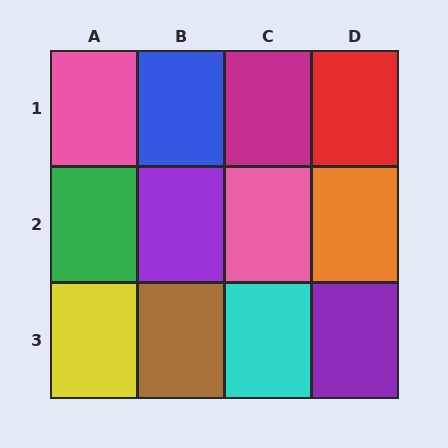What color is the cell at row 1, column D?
Red.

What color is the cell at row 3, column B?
Brown.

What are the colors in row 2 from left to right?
Green, purple, pink, orange.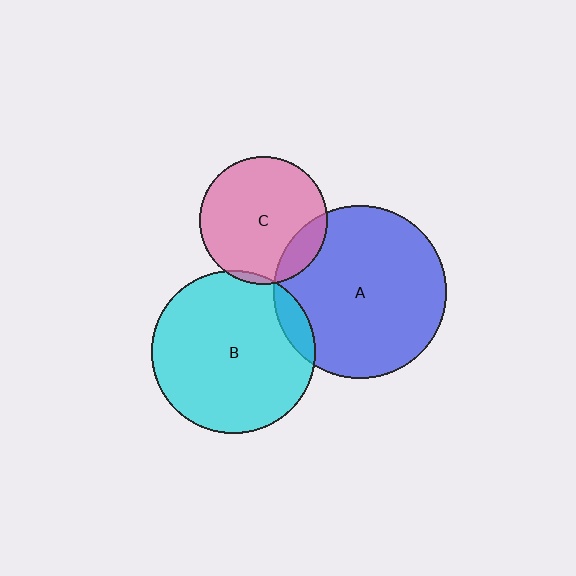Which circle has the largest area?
Circle A (blue).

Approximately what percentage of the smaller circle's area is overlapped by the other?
Approximately 5%.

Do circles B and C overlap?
Yes.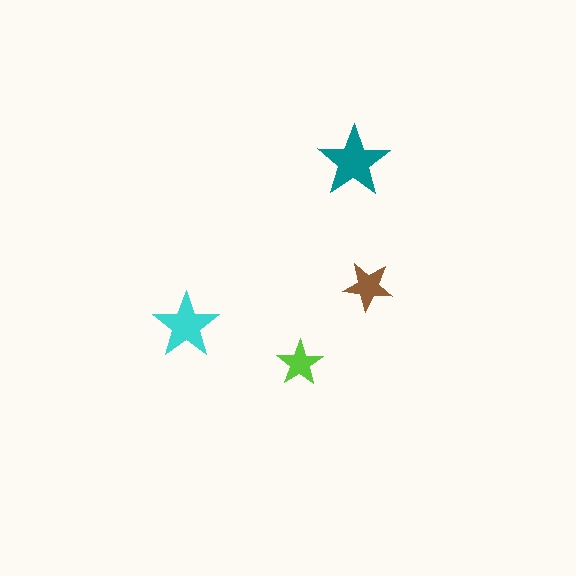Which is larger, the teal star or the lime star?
The teal one.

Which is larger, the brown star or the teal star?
The teal one.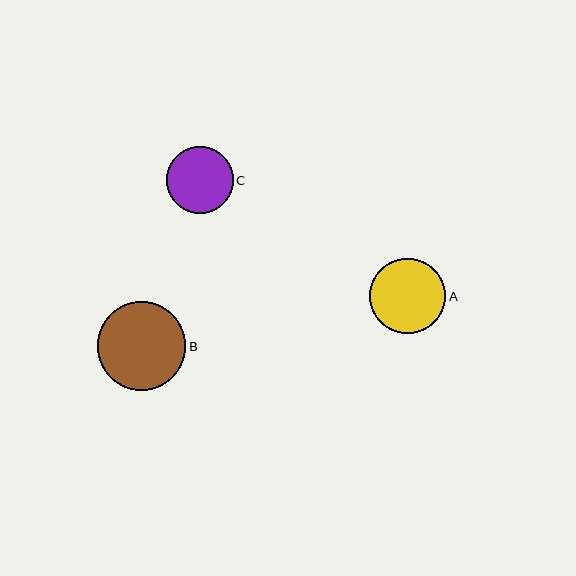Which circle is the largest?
Circle B is the largest with a size of approximately 88 pixels.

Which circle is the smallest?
Circle C is the smallest with a size of approximately 67 pixels.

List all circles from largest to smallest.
From largest to smallest: B, A, C.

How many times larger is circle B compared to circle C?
Circle B is approximately 1.3 times the size of circle C.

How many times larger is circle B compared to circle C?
Circle B is approximately 1.3 times the size of circle C.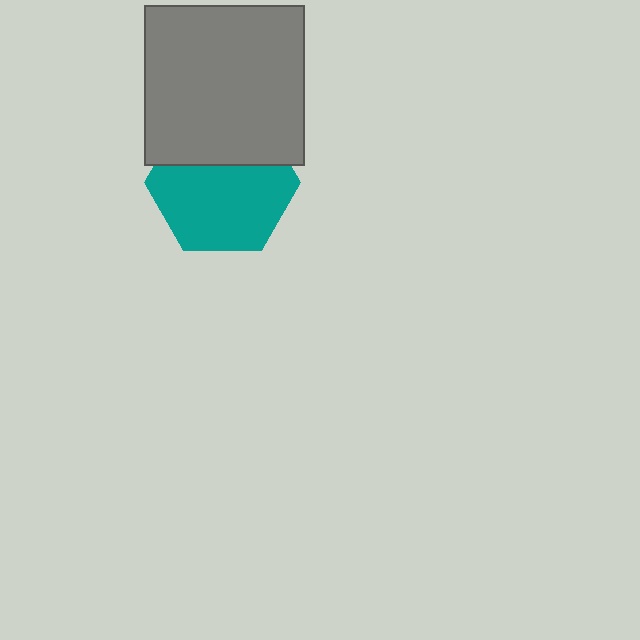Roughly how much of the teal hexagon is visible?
Most of it is visible (roughly 66%).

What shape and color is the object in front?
The object in front is a gray square.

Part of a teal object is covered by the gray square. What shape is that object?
It is a hexagon.